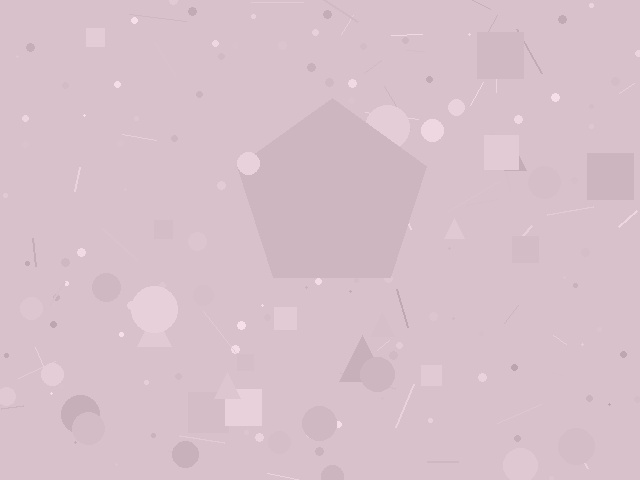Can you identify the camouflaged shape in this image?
The camouflaged shape is a pentagon.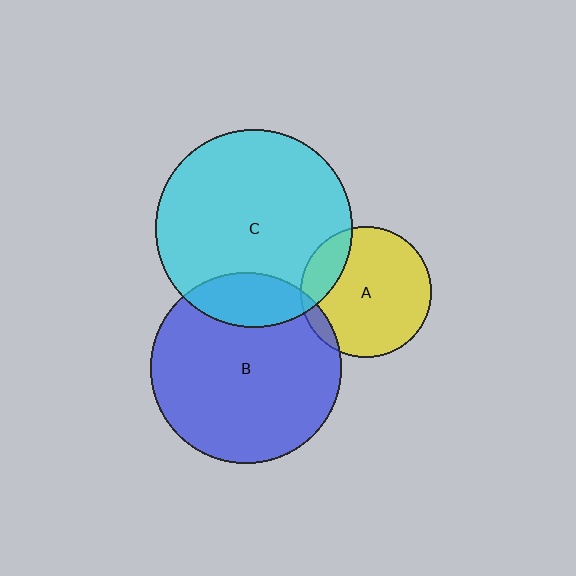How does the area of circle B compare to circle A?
Approximately 2.1 times.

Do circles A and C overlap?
Yes.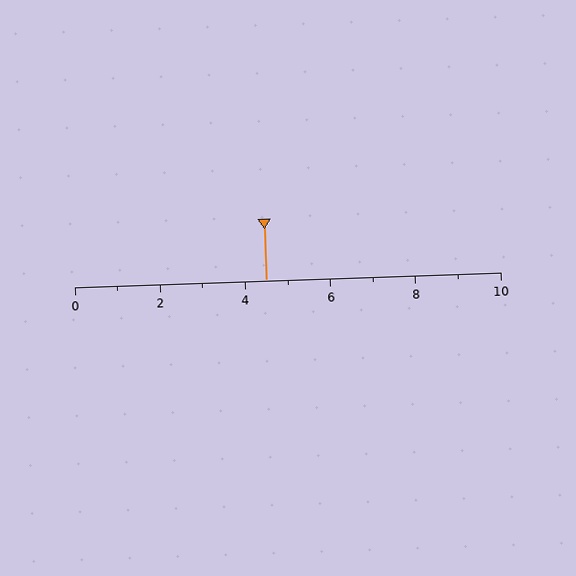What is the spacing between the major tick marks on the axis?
The major ticks are spaced 2 apart.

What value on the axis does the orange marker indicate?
The marker indicates approximately 4.5.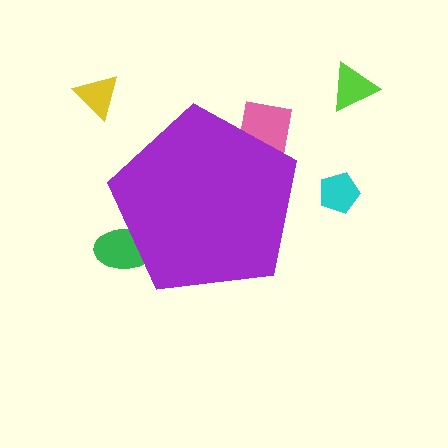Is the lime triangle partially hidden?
No, the lime triangle is fully visible.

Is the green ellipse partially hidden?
Yes, the green ellipse is partially hidden behind the purple pentagon.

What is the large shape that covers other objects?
A purple pentagon.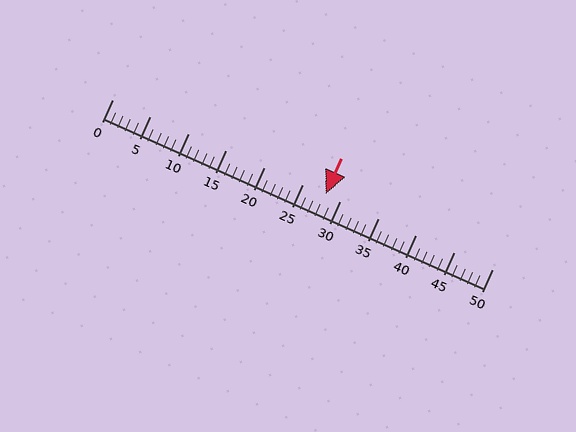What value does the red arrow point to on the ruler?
The red arrow points to approximately 28.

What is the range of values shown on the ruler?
The ruler shows values from 0 to 50.